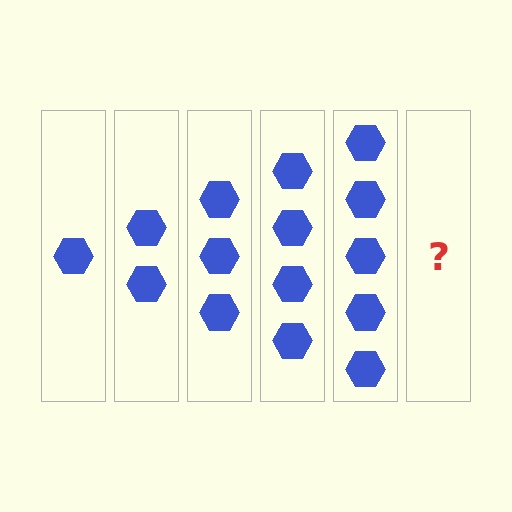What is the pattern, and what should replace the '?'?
The pattern is that each step adds one more hexagon. The '?' should be 6 hexagons.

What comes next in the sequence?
The next element should be 6 hexagons.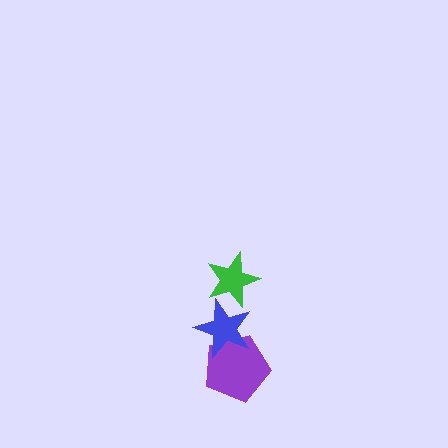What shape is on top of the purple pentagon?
The blue star is on top of the purple pentagon.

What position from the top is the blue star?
The blue star is 2nd from the top.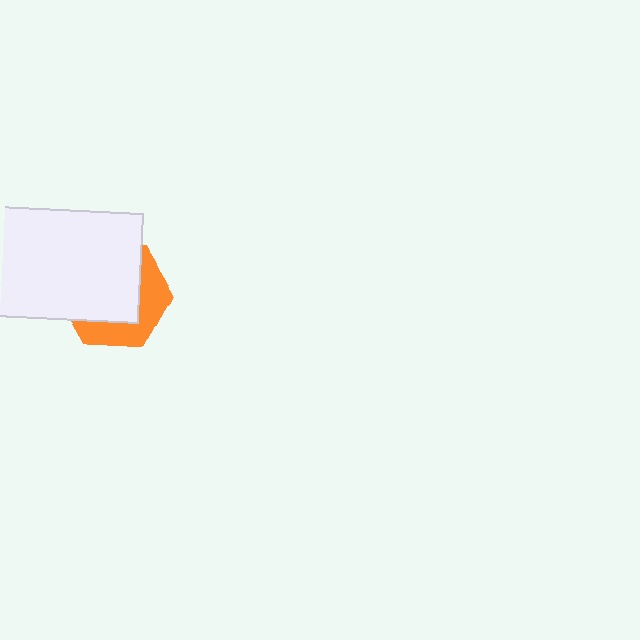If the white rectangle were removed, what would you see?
You would see the complete orange hexagon.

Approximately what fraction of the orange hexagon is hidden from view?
Roughly 64% of the orange hexagon is hidden behind the white rectangle.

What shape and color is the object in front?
The object in front is a white rectangle.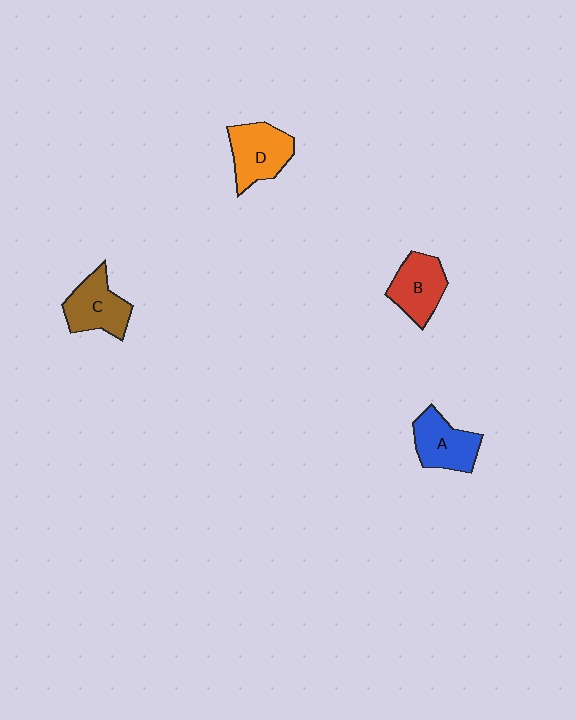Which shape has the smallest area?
Shape B (red).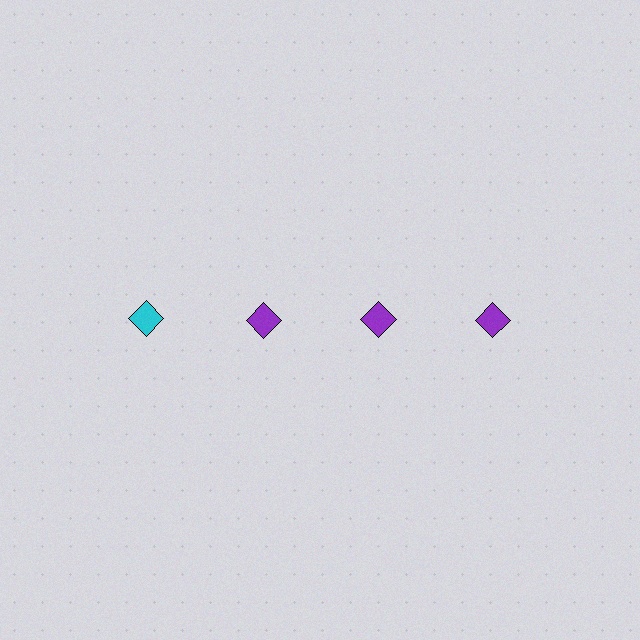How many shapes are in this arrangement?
There are 4 shapes arranged in a grid pattern.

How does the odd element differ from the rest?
It has a different color: cyan instead of purple.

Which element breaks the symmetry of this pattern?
The cyan diamond in the top row, leftmost column breaks the symmetry. All other shapes are purple diamonds.